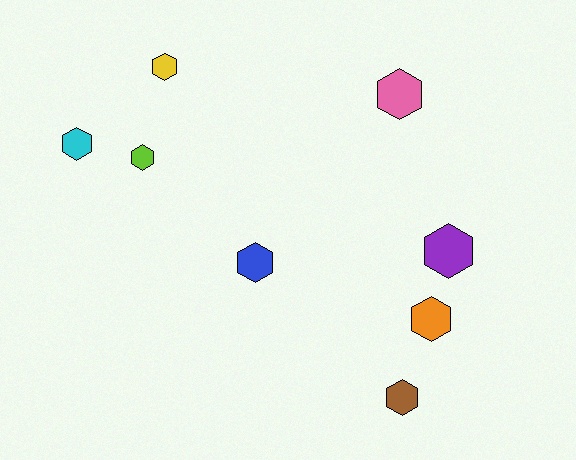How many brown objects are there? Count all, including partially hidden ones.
There is 1 brown object.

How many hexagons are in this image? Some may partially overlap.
There are 8 hexagons.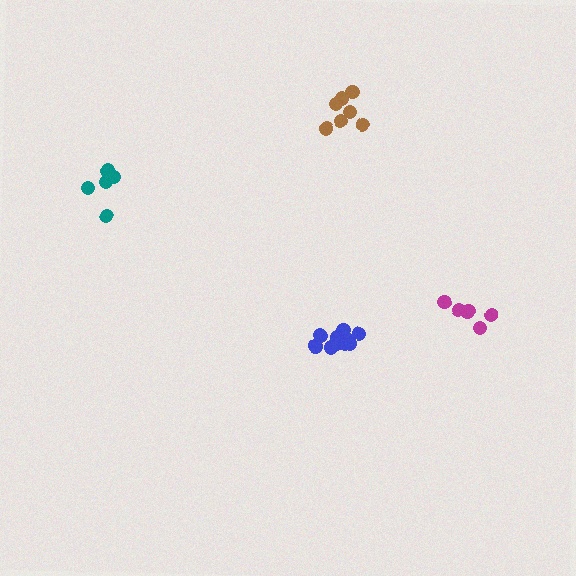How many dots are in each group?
Group 1: 11 dots, Group 2: 7 dots, Group 3: 5 dots, Group 4: 5 dots (28 total).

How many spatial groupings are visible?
There are 4 spatial groupings.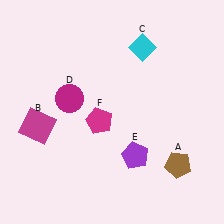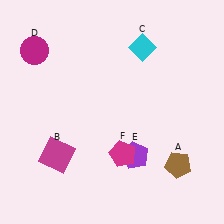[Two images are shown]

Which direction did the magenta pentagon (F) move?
The magenta pentagon (F) moved down.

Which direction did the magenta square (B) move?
The magenta square (B) moved down.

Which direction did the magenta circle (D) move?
The magenta circle (D) moved up.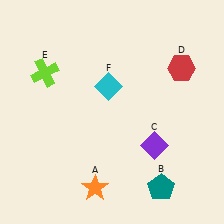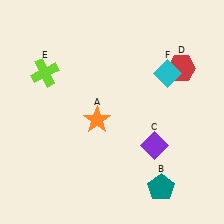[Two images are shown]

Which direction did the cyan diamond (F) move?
The cyan diamond (F) moved right.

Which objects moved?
The objects that moved are: the orange star (A), the cyan diamond (F).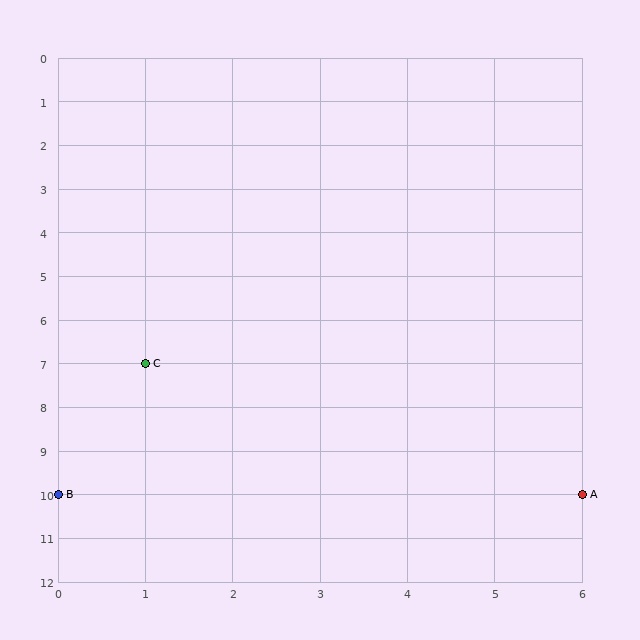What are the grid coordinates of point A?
Point A is at grid coordinates (6, 10).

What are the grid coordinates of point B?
Point B is at grid coordinates (0, 10).